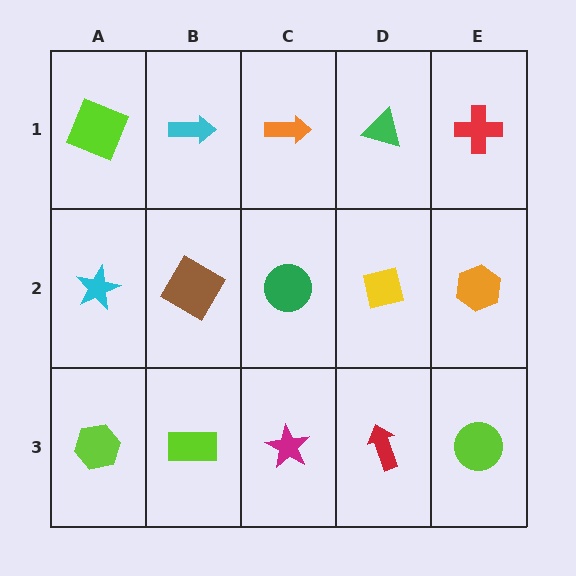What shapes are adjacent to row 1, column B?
A brown diamond (row 2, column B), a lime square (row 1, column A), an orange arrow (row 1, column C).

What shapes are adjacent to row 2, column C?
An orange arrow (row 1, column C), a magenta star (row 3, column C), a brown diamond (row 2, column B), a yellow square (row 2, column D).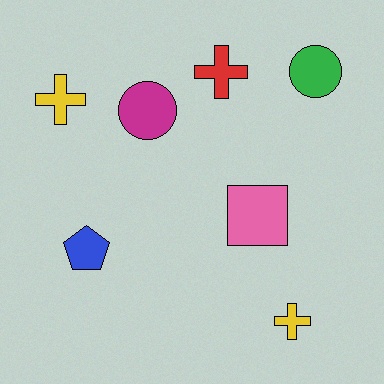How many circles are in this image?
There are 2 circles.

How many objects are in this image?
There are 7 objects.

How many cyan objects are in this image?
There are no cyan objects.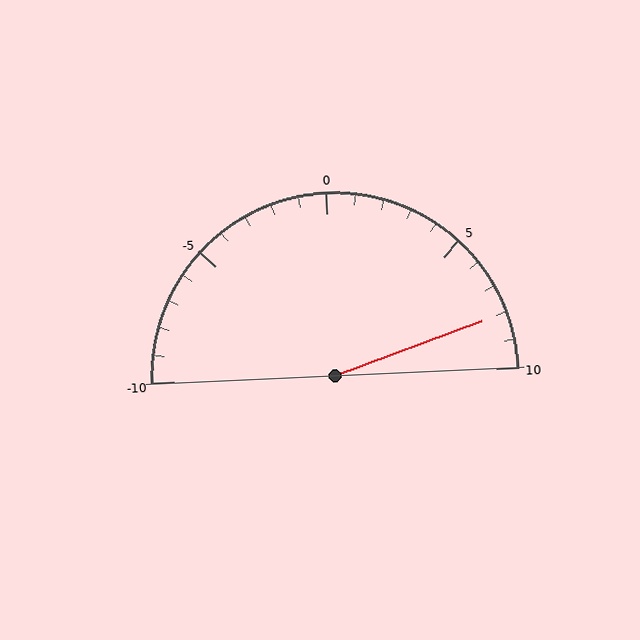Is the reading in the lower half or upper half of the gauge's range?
The reading is in the upper half of the range (-10 to 10).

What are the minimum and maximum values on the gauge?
The gauge ranges from -10 to 10.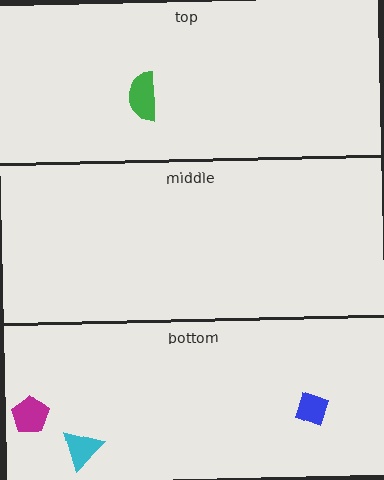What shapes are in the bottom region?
The cyan triangle, the magenta pentagon, the blue diamond.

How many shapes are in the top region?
1.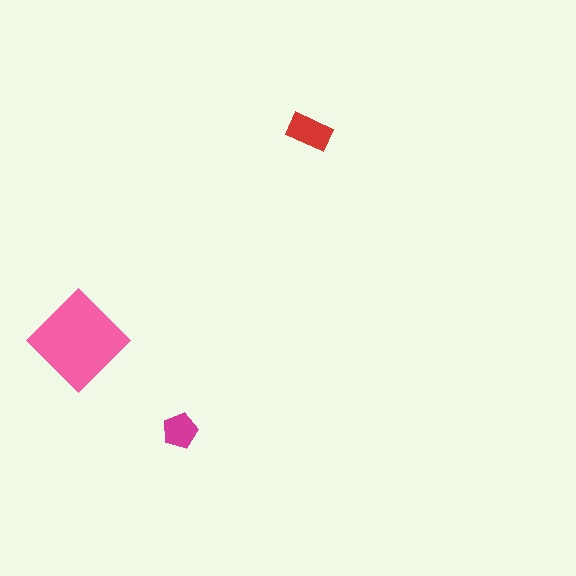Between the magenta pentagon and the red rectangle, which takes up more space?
The red rectangle.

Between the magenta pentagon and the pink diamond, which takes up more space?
The pink diamond.